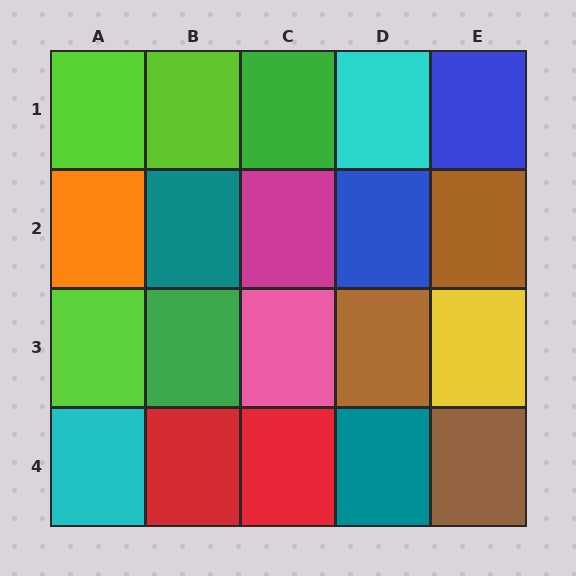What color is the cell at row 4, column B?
Red.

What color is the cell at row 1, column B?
Lime.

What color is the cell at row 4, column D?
Teal.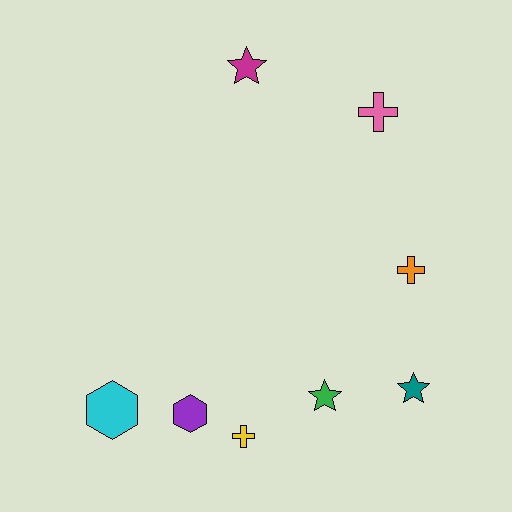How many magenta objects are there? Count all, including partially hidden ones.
There is 1 magenta object.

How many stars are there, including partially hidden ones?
There are 3 stars.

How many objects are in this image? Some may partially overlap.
There are 8 objects.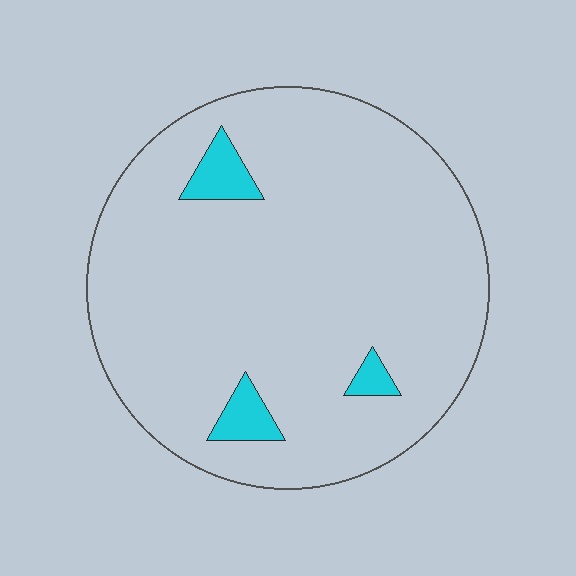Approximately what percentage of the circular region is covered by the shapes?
Approximately 5%.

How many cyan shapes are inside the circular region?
3.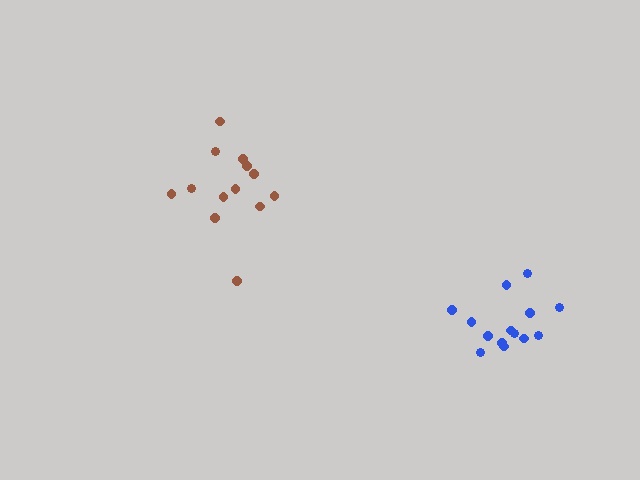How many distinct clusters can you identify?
There are 2 distinct clusters.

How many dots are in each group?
Group 1: 13 dots, Group 2: 14 dots (27 total).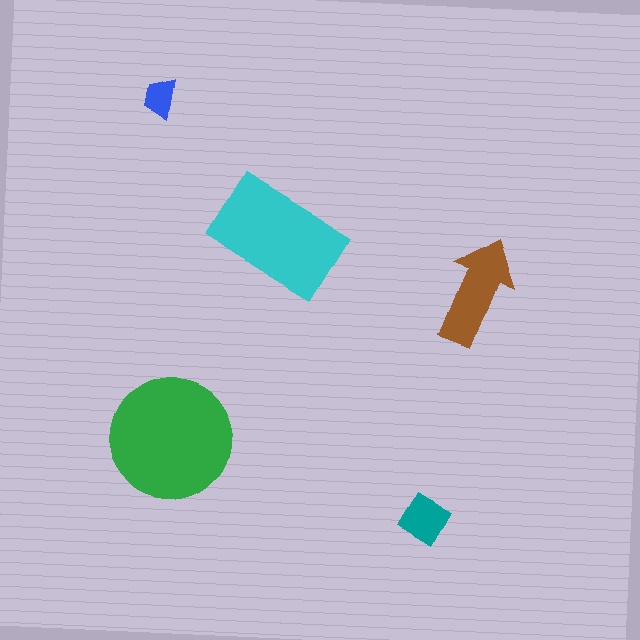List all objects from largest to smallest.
The green circle, the cyan rectangle, the brown arrow, the teal diamond, the blue trapezoid.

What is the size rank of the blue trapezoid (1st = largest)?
5th.